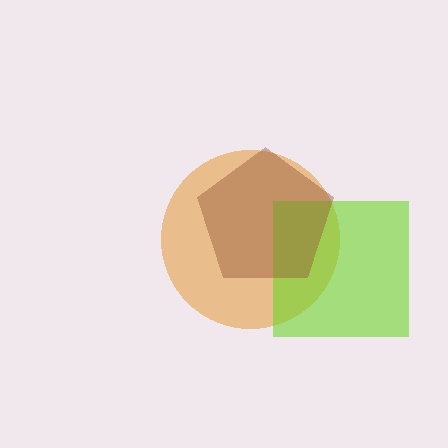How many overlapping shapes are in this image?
There are 3 overlapping shapes in the image.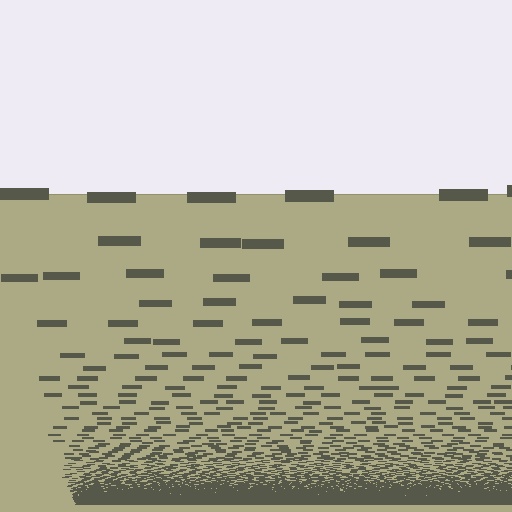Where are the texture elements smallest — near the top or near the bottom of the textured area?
Near the bottom.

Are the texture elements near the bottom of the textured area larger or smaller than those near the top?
Smaller. The gradient is inverted — elements near the bottom are smaller and denser.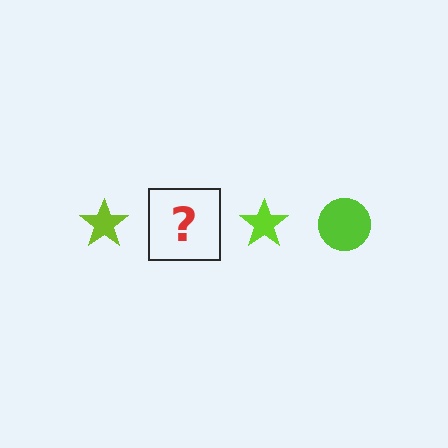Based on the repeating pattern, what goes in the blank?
The blank should be a lime circle.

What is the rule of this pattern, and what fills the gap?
The rule is that the pattern cycles through star, circle shapes in lime. The gap should be filled with a lime circle.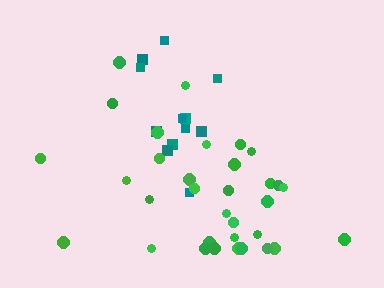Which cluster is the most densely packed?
Teal.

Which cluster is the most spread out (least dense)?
Green.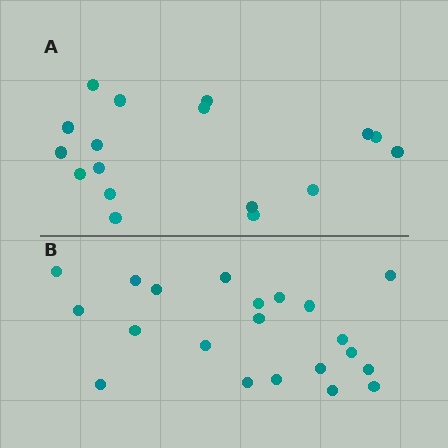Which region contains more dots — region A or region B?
Region B (the bottom region) has more dots.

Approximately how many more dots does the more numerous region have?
Region B has about 4 more dots than region A.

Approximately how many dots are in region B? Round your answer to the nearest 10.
About 20 dots. (The exact count is 21, which rounds to 20.)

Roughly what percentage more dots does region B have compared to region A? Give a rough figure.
About 25% more.